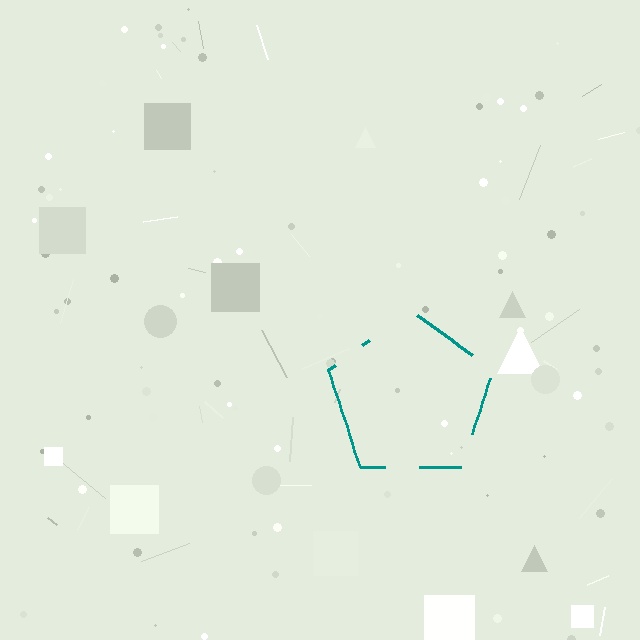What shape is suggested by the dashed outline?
The dashed outline suggests a pentagon.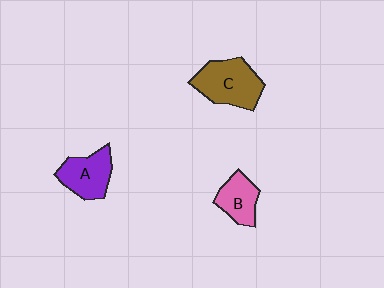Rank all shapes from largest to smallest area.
From largest to smallest: C (brown), A (purple), B (pink).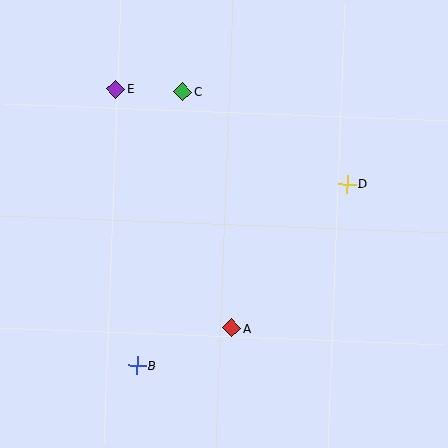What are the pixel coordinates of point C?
Point C is at (183, 91).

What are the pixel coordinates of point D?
Point D is at (347, 184).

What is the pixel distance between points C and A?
The distance between C and A is 242 pixels.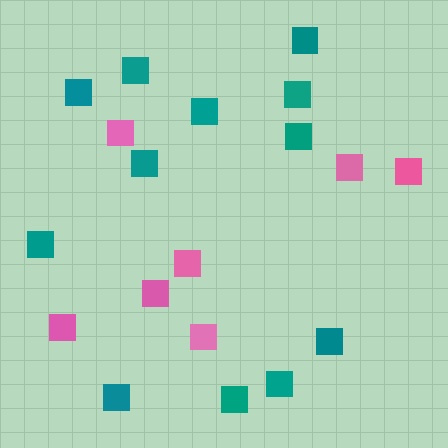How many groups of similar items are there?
There are 2 groups: one group of pink squares (7) and one group of teal squares (12).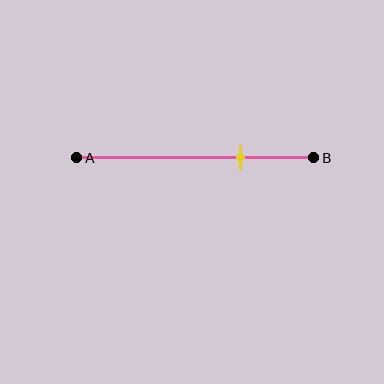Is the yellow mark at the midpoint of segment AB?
No, the mark is at about 70% from A, not at the 50% midpoint.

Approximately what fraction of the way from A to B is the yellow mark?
The yellow mark is approximately 70% of the way from A to B.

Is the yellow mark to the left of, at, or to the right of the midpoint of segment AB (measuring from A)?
The yellow mark is to the right of the midpoint of segment AB.